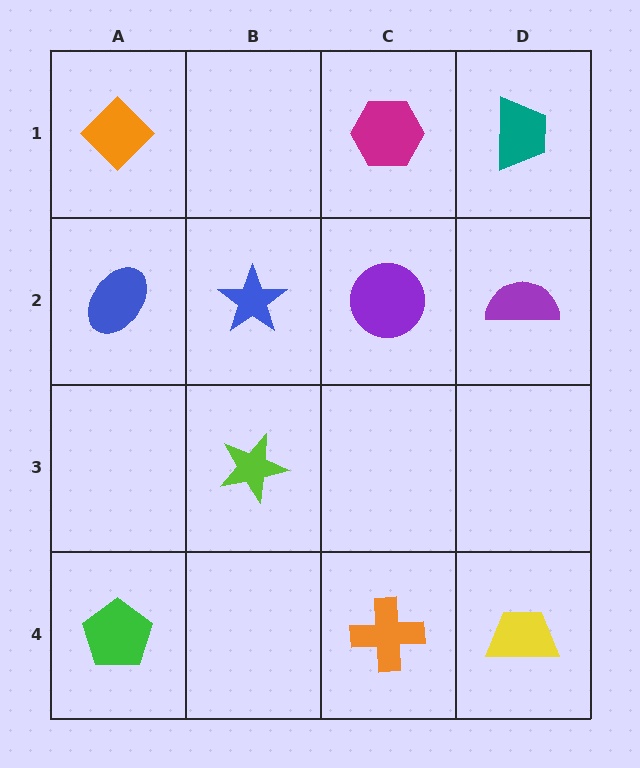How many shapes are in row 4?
3 shapes.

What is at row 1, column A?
An orange diamond.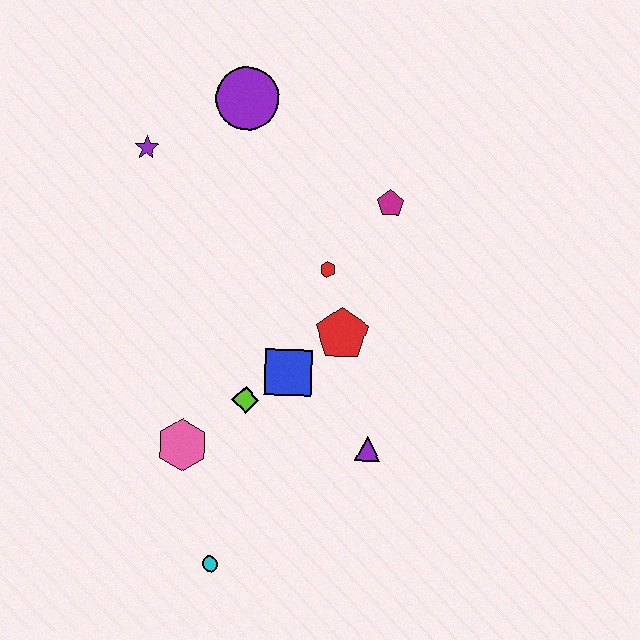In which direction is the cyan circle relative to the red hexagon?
The cyan circle is below the red hexagon.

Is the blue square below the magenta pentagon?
Yes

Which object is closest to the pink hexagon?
The lime diamond is closest to the pink hexagon.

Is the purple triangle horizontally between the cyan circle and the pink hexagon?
No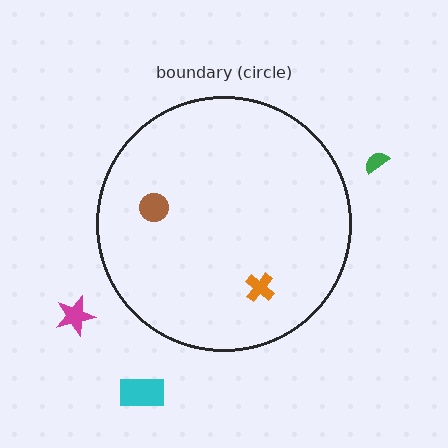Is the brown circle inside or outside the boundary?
Inside.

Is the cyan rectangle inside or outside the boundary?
Outside.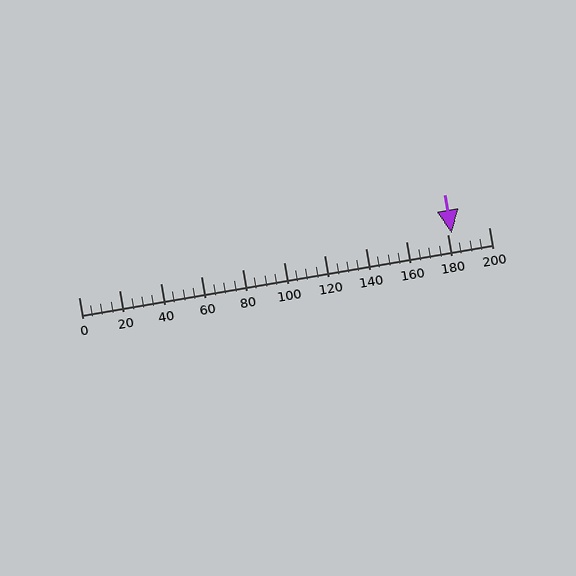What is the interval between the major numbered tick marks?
The major tick marks are spaced 20 units apart.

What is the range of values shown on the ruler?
The ruler shows values from 0 to 200.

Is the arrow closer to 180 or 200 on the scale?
The arrow is closer to 180.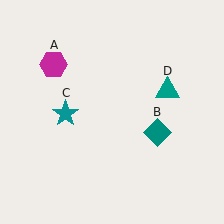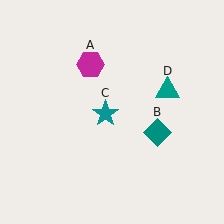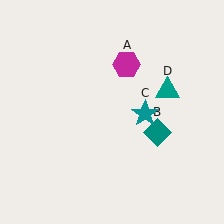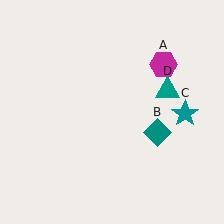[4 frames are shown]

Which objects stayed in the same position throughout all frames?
Teal diamond (object B) and teal triangle (object D) remained stationary.